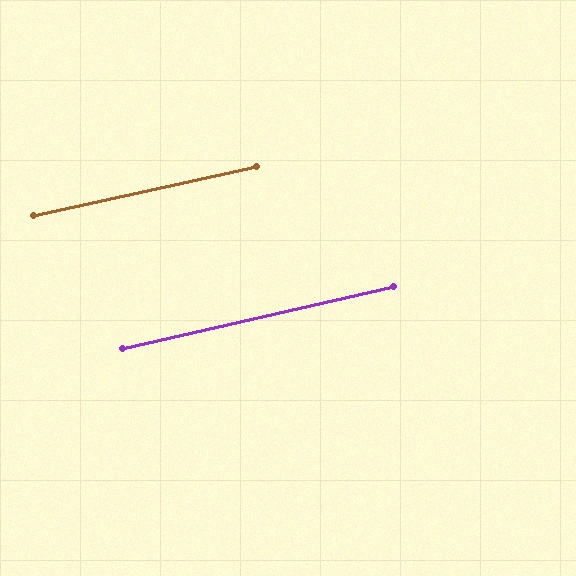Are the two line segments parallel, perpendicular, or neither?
Parallel — their directions differ by only 0.5°.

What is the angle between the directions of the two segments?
Approximately 1 degree.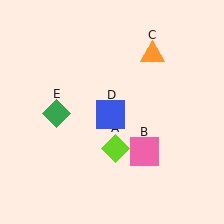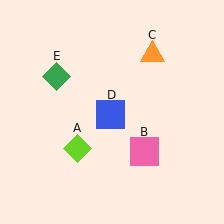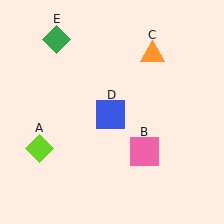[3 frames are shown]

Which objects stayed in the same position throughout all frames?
Pink square (object B) and orange triangle (object C) and blue square (object D) remained stationary.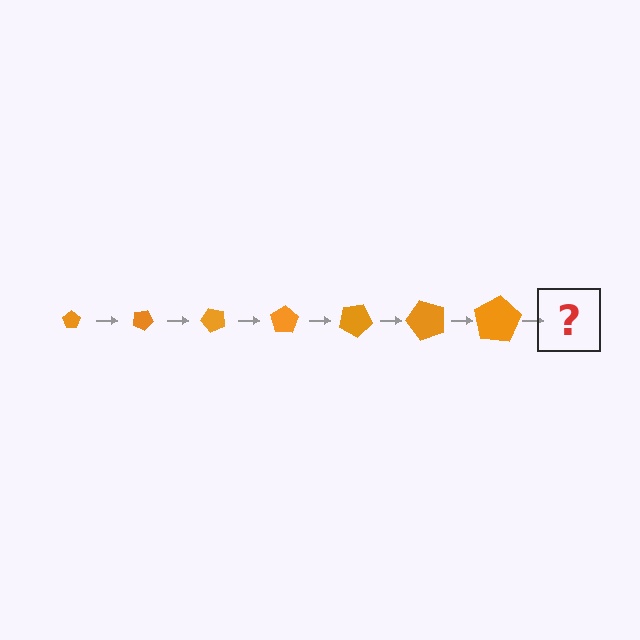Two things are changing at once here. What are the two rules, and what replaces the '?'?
The two rules are that the pentagon grows larger each step and it rotates 25 degrees each step. The '?' should be a pentagon, larger than the previous one and rotated 175 degrees from the start.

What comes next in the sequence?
The next element should be a pentagon, larger than the previous one and rotated 175 degrees from the start.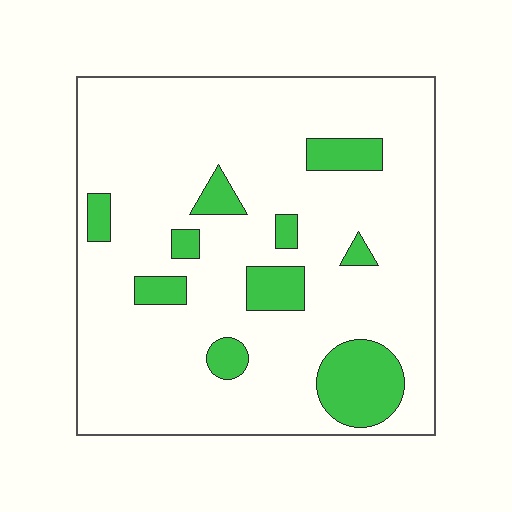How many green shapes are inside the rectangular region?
10.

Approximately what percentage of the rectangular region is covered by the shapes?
Approximately 15%.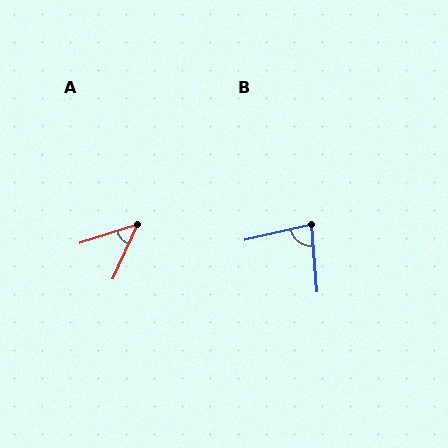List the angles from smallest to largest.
A (48°), B (82°).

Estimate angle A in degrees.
Approximately 48 degrees.